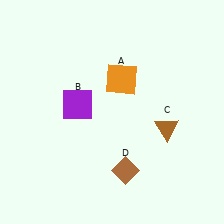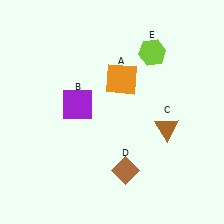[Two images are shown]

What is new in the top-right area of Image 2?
A lime hexagon (E) was added in the top-right area of Image 2.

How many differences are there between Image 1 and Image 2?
There is 1 difference between the two images.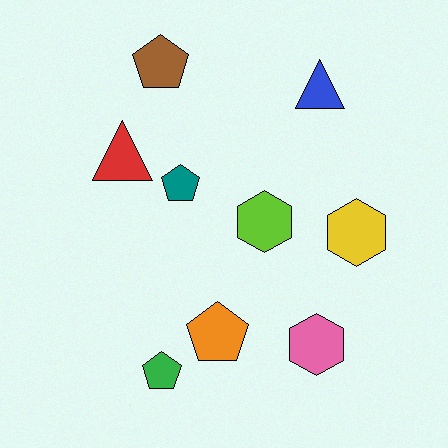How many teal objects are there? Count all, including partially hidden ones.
There is 1 teal object.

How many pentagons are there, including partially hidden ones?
There are 4 pentagons.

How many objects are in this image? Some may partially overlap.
There are 9 objects.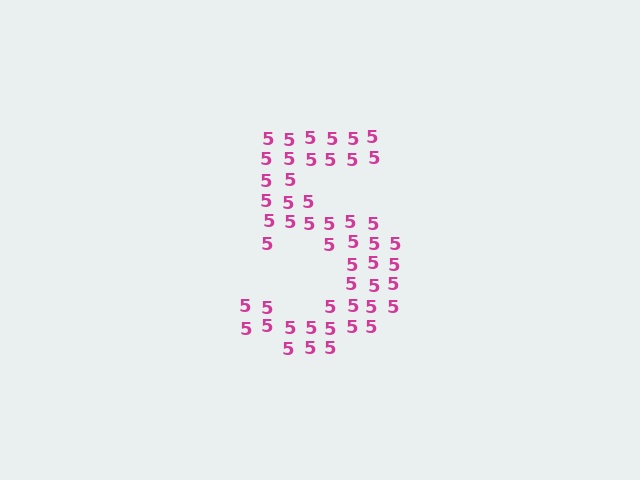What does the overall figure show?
The overall figure shows the digit 5.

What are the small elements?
The small elements are digit 5's.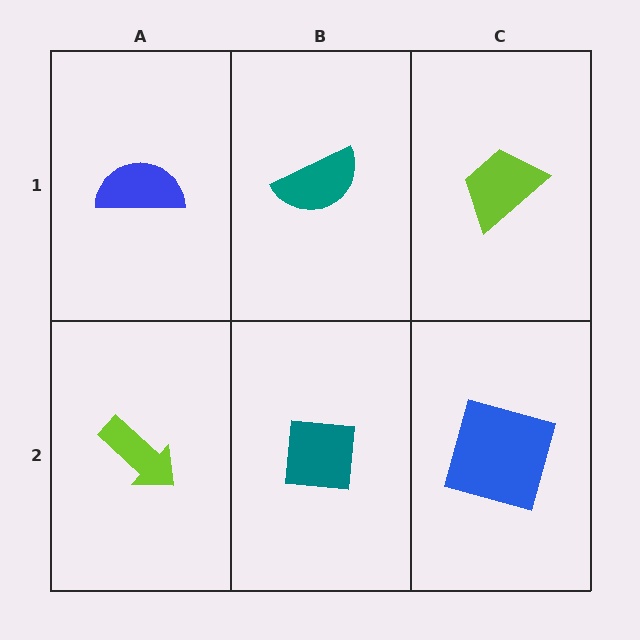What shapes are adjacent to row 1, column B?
A teal square (row 2, column B), a blue semicircle (row 1, column A), a lime trapezoid (row 1, column C).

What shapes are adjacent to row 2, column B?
A teal semicircle (row 1, column B), a lime arrow (row 2, column A), a blue square (row 2, column C).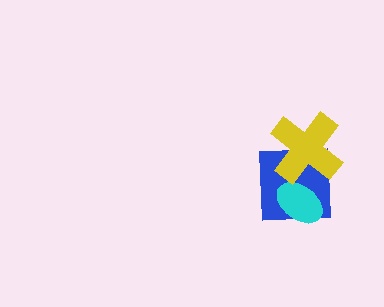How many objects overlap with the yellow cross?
2 objects overlap with the yellow cross.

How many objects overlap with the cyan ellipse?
2 objects overlap with the cyan ellipse.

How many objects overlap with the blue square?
2 objects overlap with the blue square.